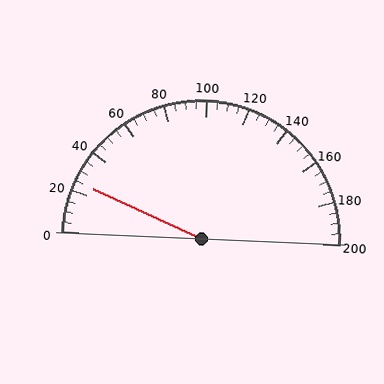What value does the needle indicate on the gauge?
The needle indicates approximately 25.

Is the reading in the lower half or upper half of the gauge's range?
The reading is in the lower half of the range (0 to 200).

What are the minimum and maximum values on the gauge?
The gauge ranges from 0 to 200.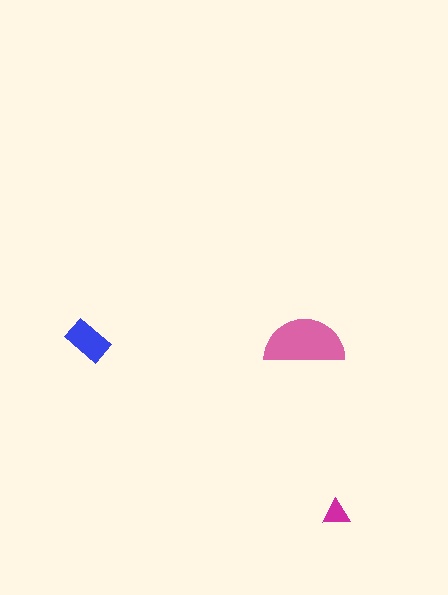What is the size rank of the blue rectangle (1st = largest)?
2nd.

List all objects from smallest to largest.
The magenta triangle, the blue rectangle, the pink semicircle.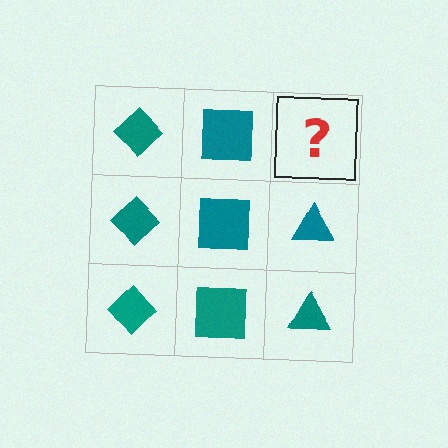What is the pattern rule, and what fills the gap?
The rule is that each column has a consistent shape. The gap should be filled with a teal triangle.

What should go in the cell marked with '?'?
The missing cell should contain a teal triangle.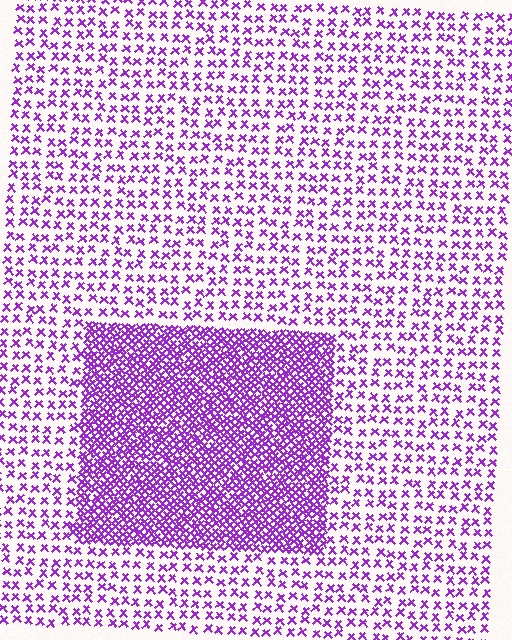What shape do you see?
I see a rectangle.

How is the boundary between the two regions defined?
The boundary is defined by a change in element density (approximately 2.8x ratio). All elements are the same color, size, and shape.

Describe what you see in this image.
The image contains small purple elements arranged at two different densities. A rectangle-shaped region is visible where the elements are more densely packed than the surrounding area.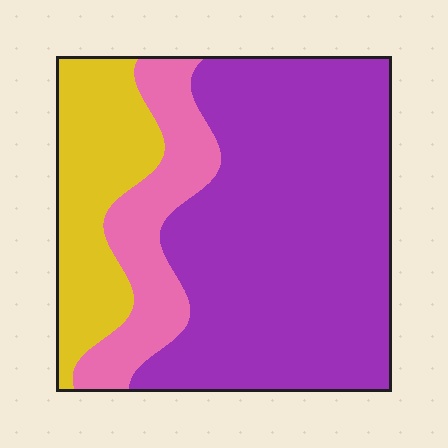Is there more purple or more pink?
Purple.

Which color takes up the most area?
Purple, at roughly 60%.